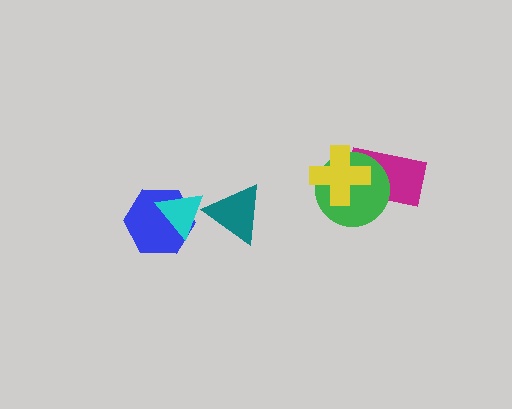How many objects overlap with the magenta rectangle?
2 objects overlap with the magenta rectangle.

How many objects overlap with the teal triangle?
1 object overlaps with the teal triangle.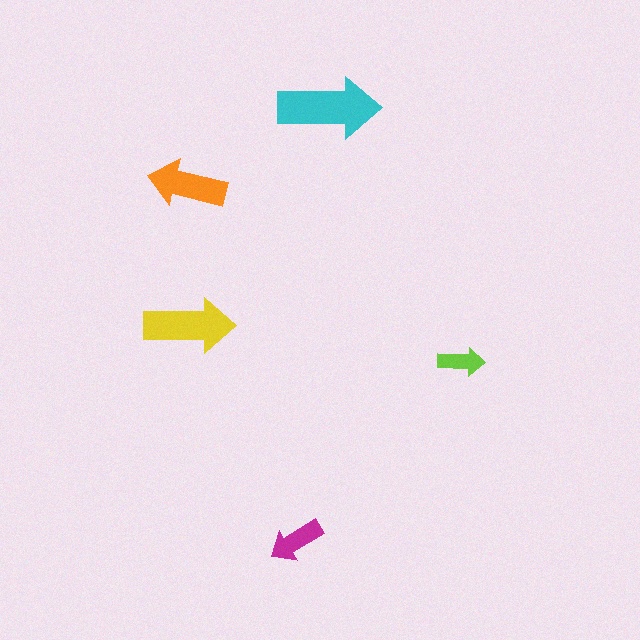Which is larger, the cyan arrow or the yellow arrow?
The cyan one.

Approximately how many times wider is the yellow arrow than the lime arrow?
About 2 times wider.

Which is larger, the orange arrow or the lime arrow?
The orange one.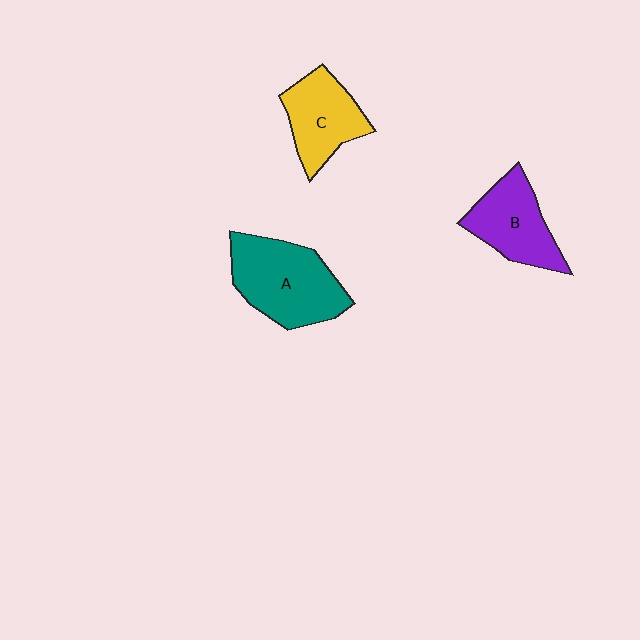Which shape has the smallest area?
Shape C (yellow).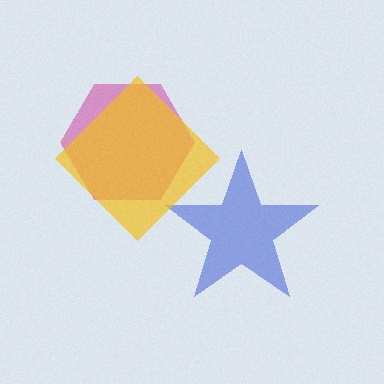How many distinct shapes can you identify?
There are 3 distinct shapes: a blue star, a magenta hexagon, a yellow diamond.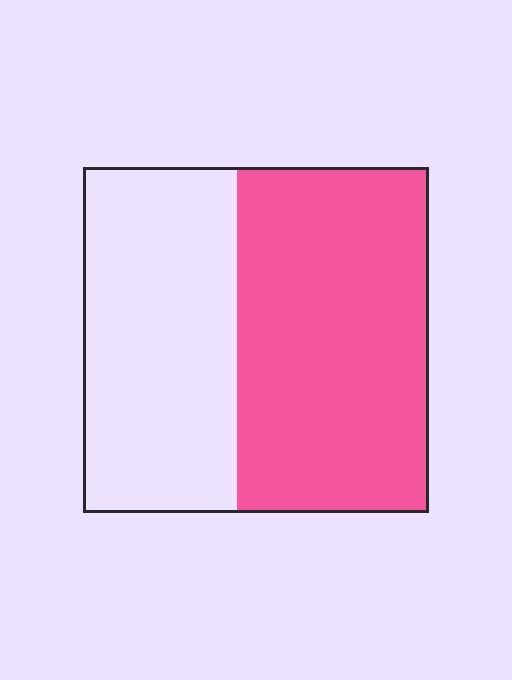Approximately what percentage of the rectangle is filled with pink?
Approximately 55%.